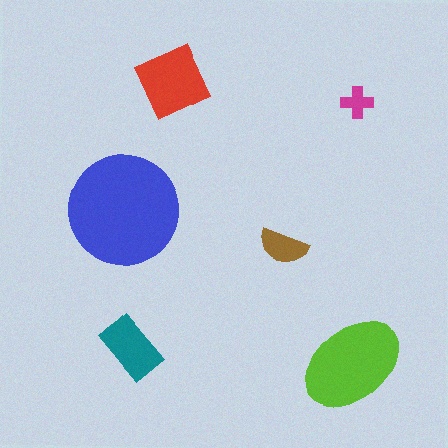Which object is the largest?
The blue circle.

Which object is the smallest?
The magenta cross.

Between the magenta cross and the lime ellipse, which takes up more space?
The lime ellipse.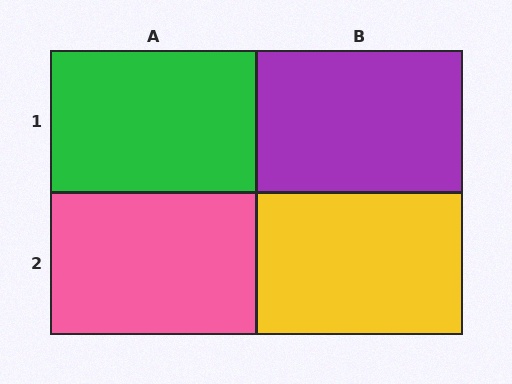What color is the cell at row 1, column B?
Purple.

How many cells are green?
1 cell is green.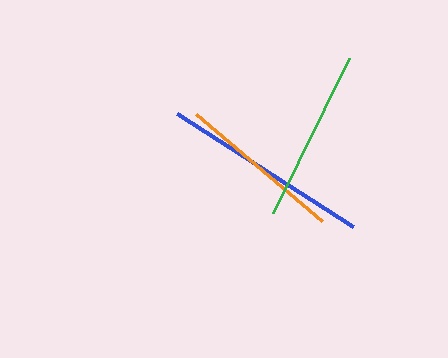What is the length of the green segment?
The green segment is approximately 172 pixels long.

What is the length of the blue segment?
The blue segment is approximately 209 pixels long.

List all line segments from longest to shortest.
From longest to shortest: blue, green, orange.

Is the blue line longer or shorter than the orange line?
The blue line is longer than the orange line.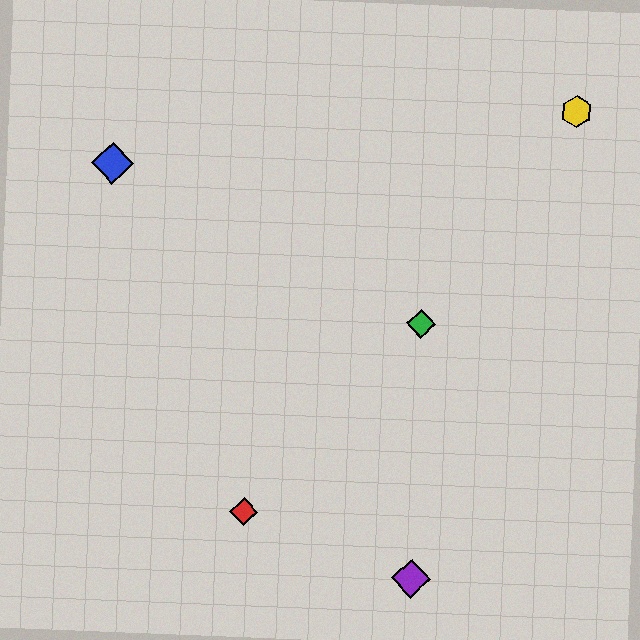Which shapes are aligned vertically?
The green diamond, the purple diamond are aligned vertically.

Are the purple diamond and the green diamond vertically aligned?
Yes, both are at x≈411.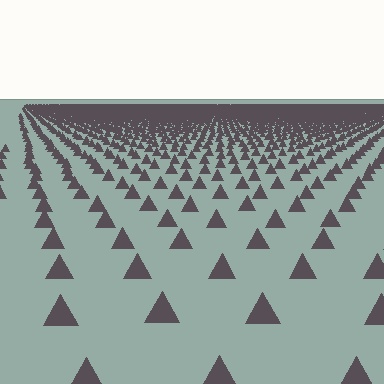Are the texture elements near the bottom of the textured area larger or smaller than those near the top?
Larger. Near the bottom, elements are closer to the viewer and appear at a bigger on-screen size.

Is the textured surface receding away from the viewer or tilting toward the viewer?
The surface is receding away from the viewer. Texture elements get smaller and denser toward the top.